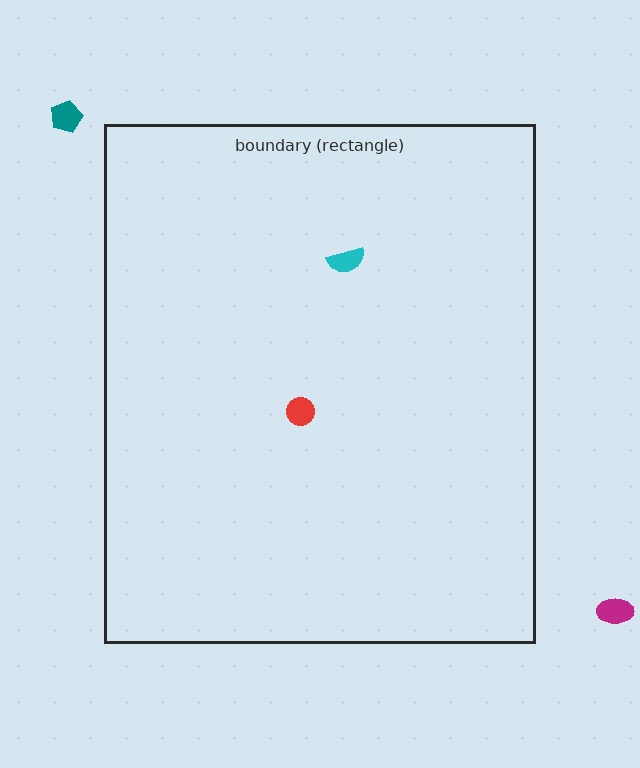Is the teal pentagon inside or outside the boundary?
Outside.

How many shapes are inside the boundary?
2 inside, 2 outside.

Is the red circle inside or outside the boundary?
Inside.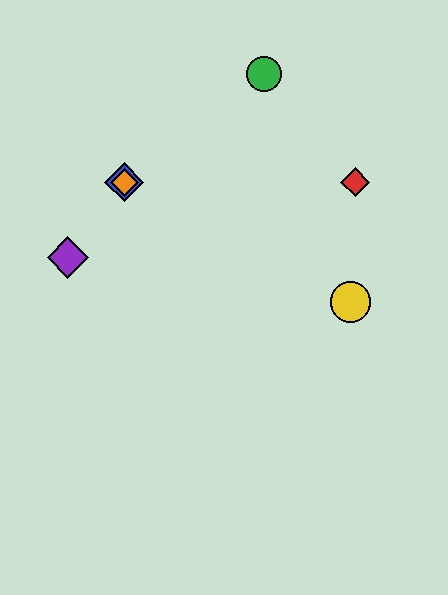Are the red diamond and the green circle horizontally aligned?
No, the red diamond is at y≈182 and the green circle is at y≈74.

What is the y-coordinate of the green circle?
The green circle is at y≈74.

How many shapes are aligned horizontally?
3 shapes (the red diamond, the blue diamond, the orange diamond) are aligned horizontally.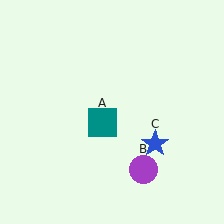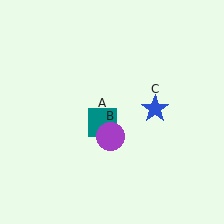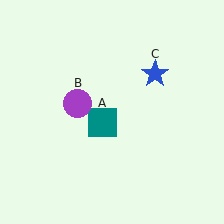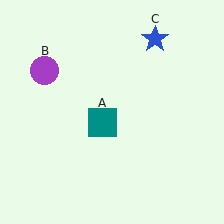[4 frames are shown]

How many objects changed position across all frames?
2 objects changed position: purple circle (object B), blue star (object C).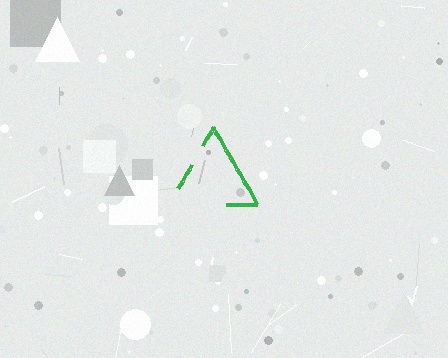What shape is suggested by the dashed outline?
The dashed outline suggests a triangle.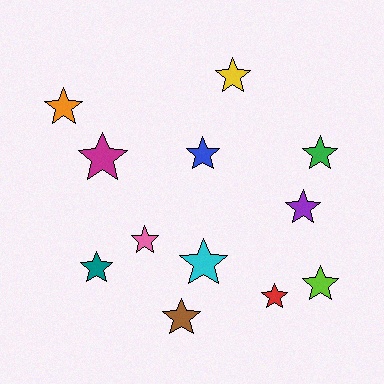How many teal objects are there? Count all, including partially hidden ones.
There is 1 teal object.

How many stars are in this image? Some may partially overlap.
There are 12 stars.